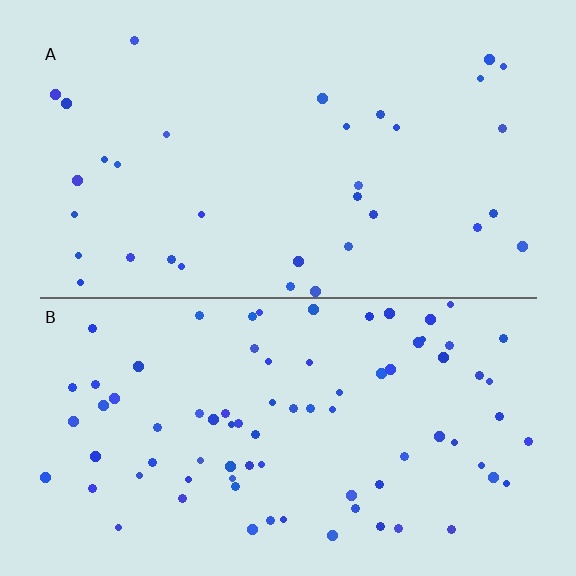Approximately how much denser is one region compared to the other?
Approximately 2.4× — region B over region A.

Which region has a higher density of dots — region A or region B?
B (the bottom).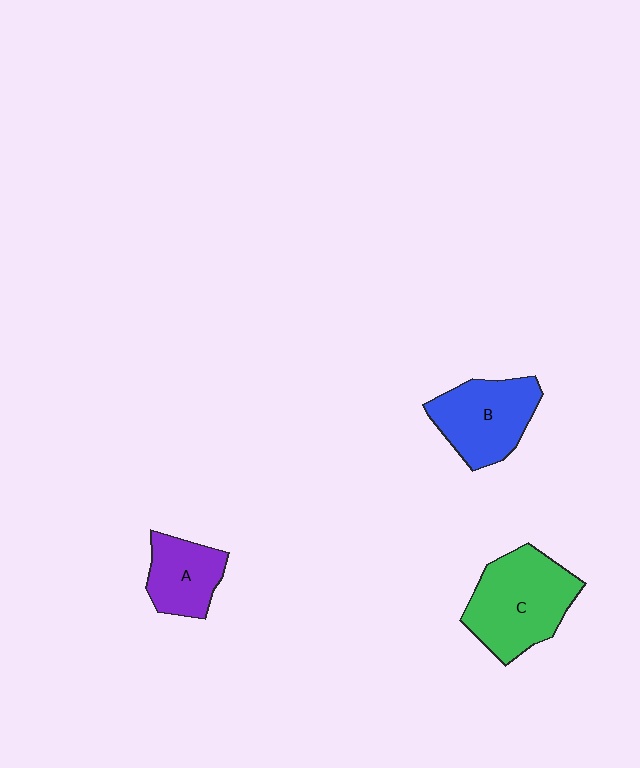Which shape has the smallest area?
Shape A (purple).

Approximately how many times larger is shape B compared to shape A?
Approximately 1.4 times.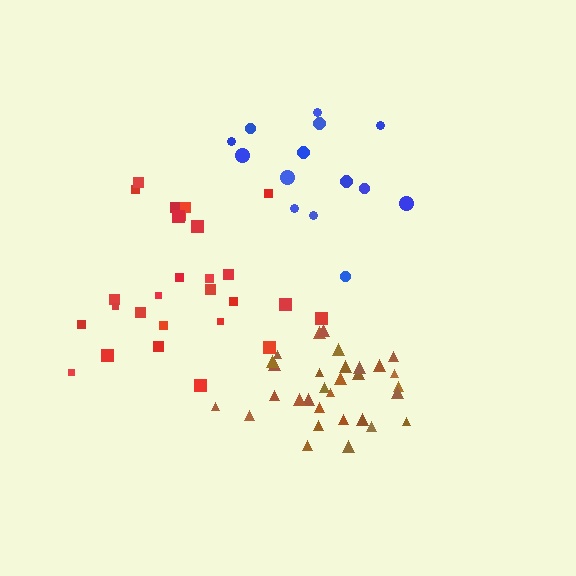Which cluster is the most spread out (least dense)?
Red.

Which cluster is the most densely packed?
Brown.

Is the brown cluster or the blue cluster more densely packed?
Brown.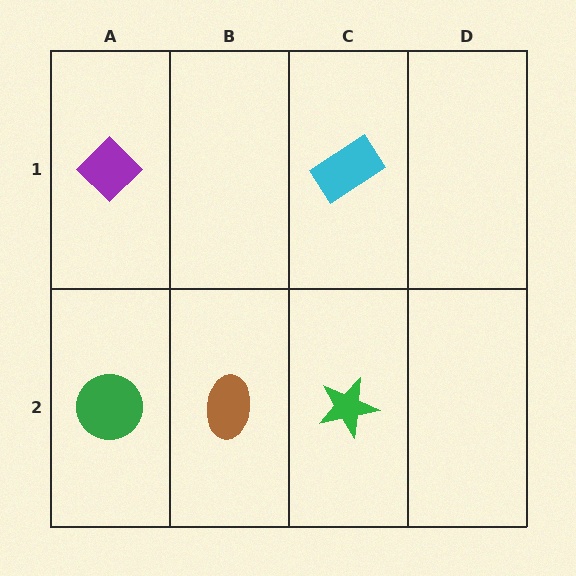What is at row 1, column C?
A cyan rectangle.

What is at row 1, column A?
A purple diamond.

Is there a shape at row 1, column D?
No, that cell is empty.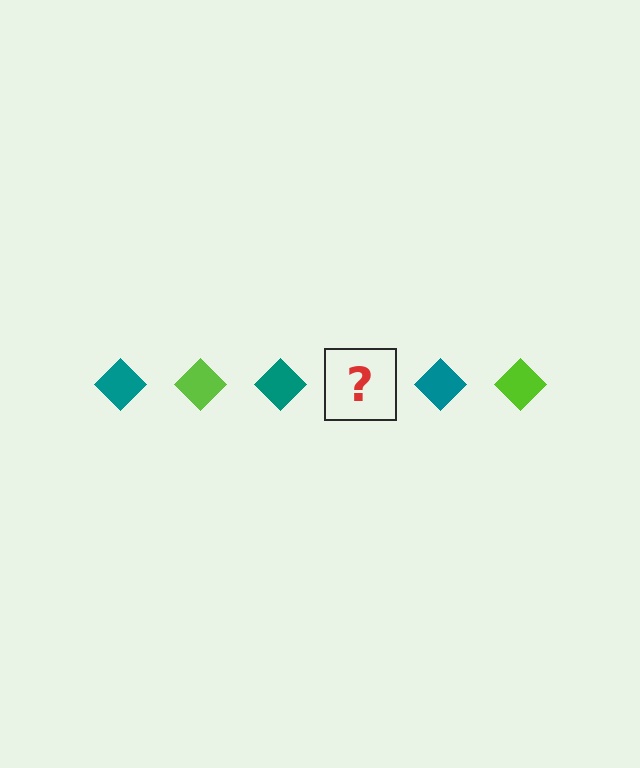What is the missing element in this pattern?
The missing element is a lime diamond.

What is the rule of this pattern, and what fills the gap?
The rule is that the pattern cycles through teal, lime diamonds. The gap should be filled with a lime diamond.